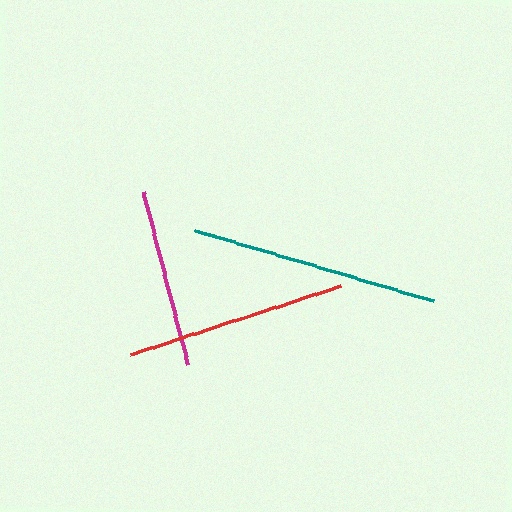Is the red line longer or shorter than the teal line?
The teal line is longer than the red line.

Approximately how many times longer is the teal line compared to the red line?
The teal line is approximately 1.1 times the length of the red line.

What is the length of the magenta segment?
The magenta segment is approximately 179 pixels long.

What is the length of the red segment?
The red segment is approximately 222 pixels long.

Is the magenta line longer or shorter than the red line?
The red line is longer than the magenta line.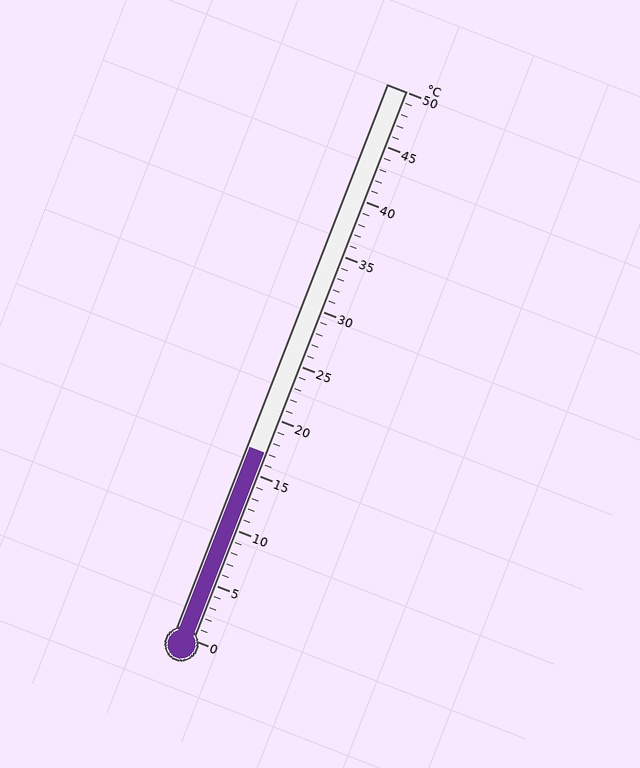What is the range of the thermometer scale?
The thermometer scale ranges from 0°C to 50°C.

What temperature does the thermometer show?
The thermometer shows approximately 17°C.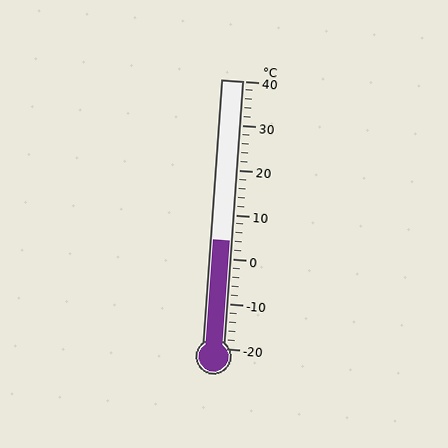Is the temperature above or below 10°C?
The temperature is below 10°C.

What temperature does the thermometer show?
The thermometer shows approximately 4°C.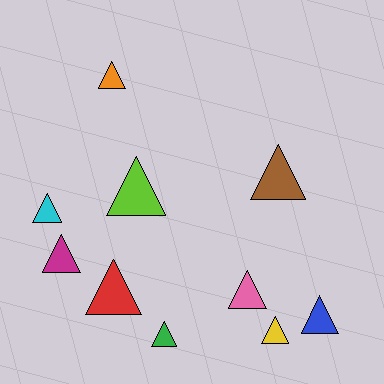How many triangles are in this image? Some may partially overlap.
There are 10 triangles.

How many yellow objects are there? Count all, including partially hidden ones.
There is 1 yellow object.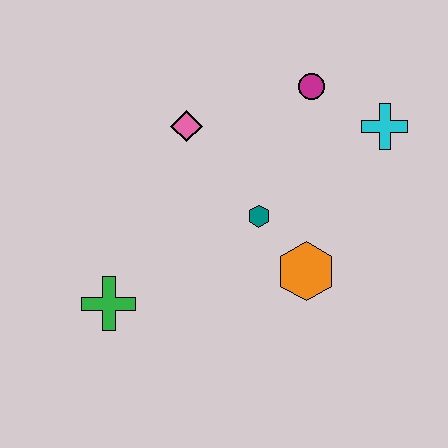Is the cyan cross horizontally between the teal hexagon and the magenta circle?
No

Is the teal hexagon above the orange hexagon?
Yes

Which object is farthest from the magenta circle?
The green cross is farthest from the magenta circle.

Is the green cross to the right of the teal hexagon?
No